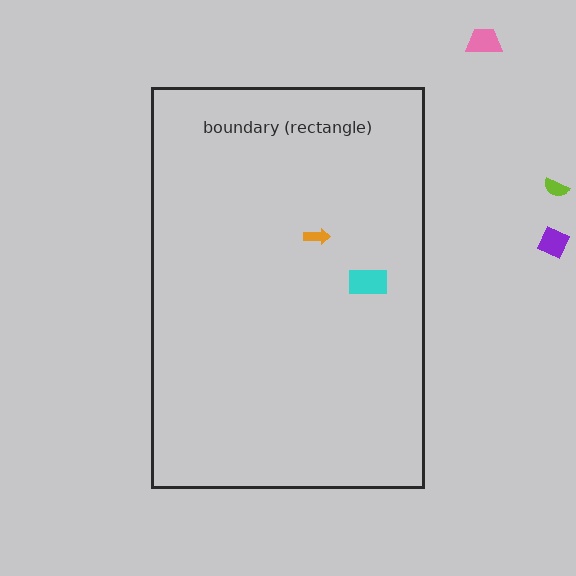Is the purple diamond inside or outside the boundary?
Outside.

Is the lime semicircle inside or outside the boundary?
Outside.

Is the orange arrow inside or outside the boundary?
Inside.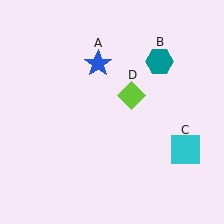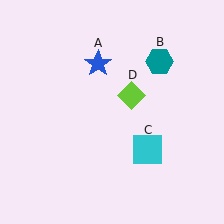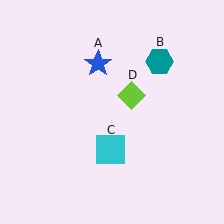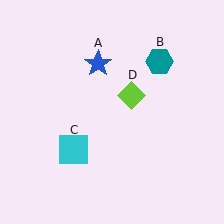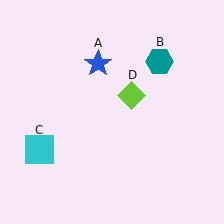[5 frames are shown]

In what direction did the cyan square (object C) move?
The cyan square (object C) moved left.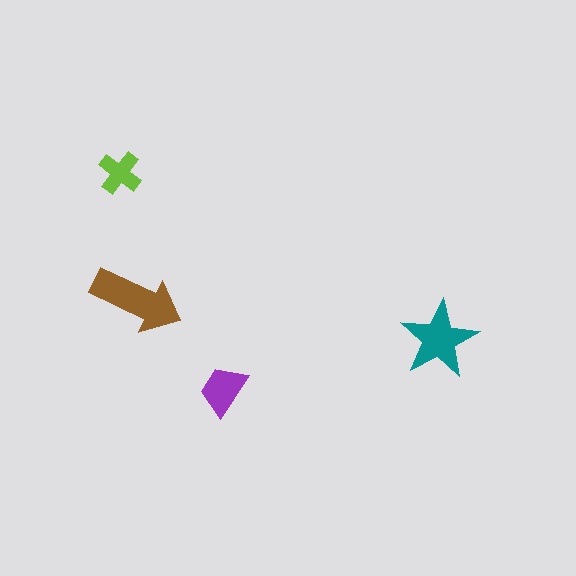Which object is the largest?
The brown arrow.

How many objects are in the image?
There are 4 objects in the image.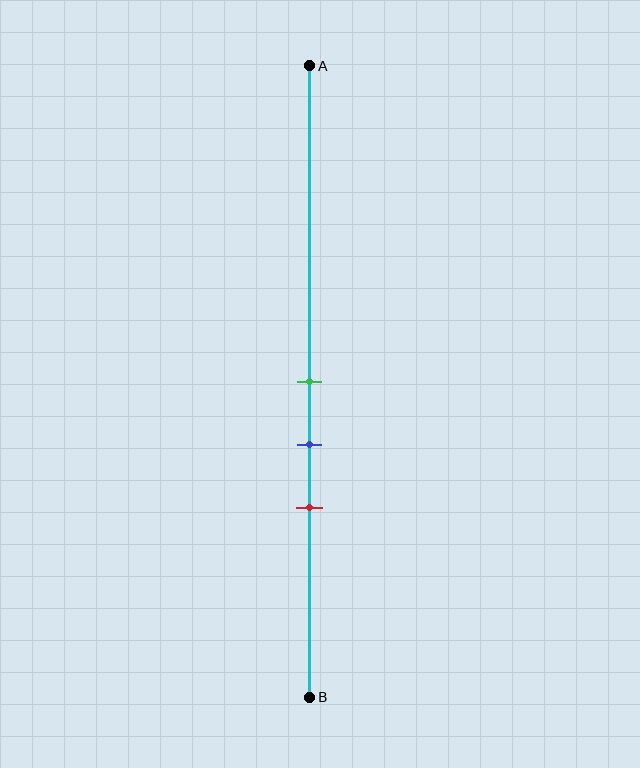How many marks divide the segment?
There are 3 marks dividing the segment.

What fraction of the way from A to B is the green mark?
The green mark is approximately 50% (0.5) of the way from A to B.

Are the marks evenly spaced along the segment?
Yes, the marks are approximately evenly spaced.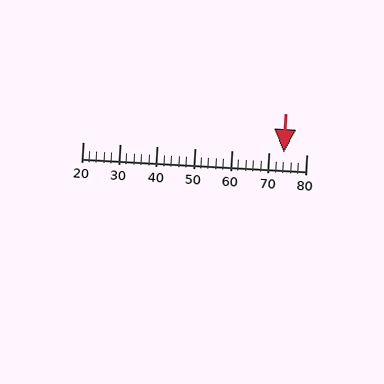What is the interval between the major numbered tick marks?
The major tick marks are spaced 10 units apart.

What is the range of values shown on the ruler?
The ruler shows values from 20 to 80.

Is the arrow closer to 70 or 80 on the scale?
The arrow is closer to 70.